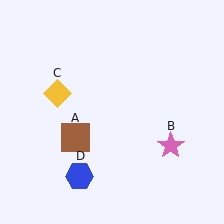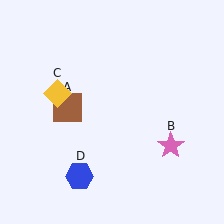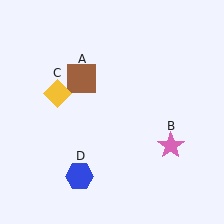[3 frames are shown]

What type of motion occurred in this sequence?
The brown square (object A) rotated clockwise around the center of the scene.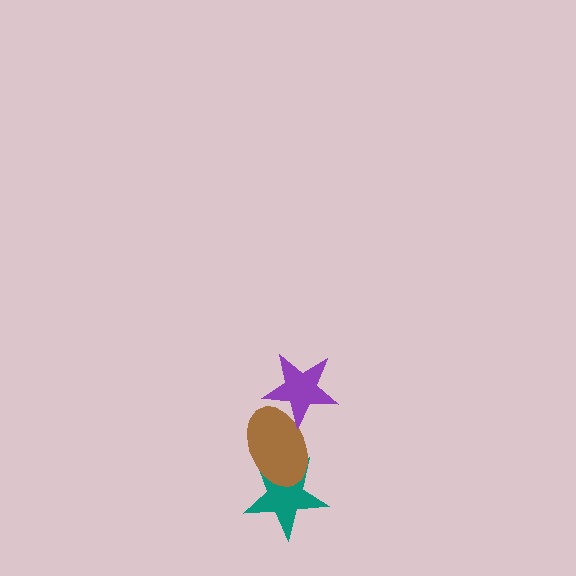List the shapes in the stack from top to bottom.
From top to bottom: the purple star, the brown ellipse, the teal star.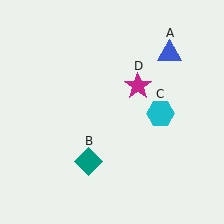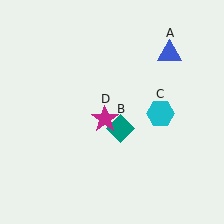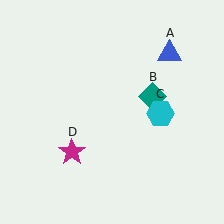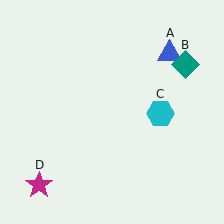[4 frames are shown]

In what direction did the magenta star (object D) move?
The magenta star (object D) moved down and to the left.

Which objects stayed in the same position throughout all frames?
Blue triangle (object A) and cyan hexagon (object C) remained stationary.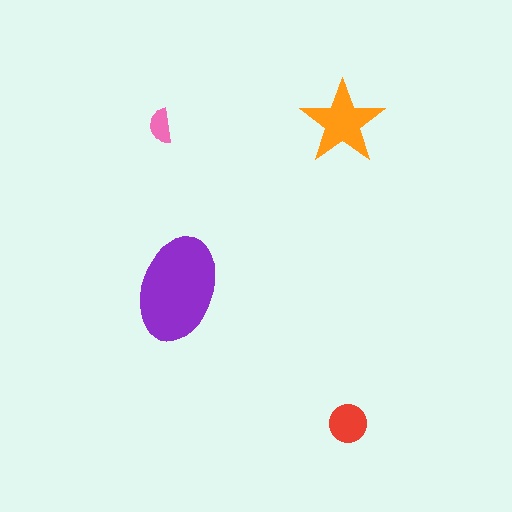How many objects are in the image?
There are 4 objects in the image.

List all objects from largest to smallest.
The purple ellipse, the orange star, the red circle, the pink semicircle.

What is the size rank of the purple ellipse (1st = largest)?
1st.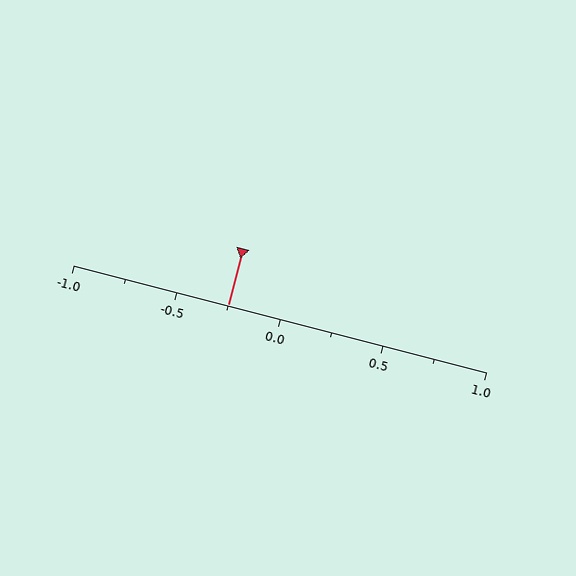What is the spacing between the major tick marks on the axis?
The major ticks are spaced 0.5 apart.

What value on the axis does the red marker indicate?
The marker indicates approximately -0.25.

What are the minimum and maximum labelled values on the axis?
The axis runs from -1.0 to 1.0.